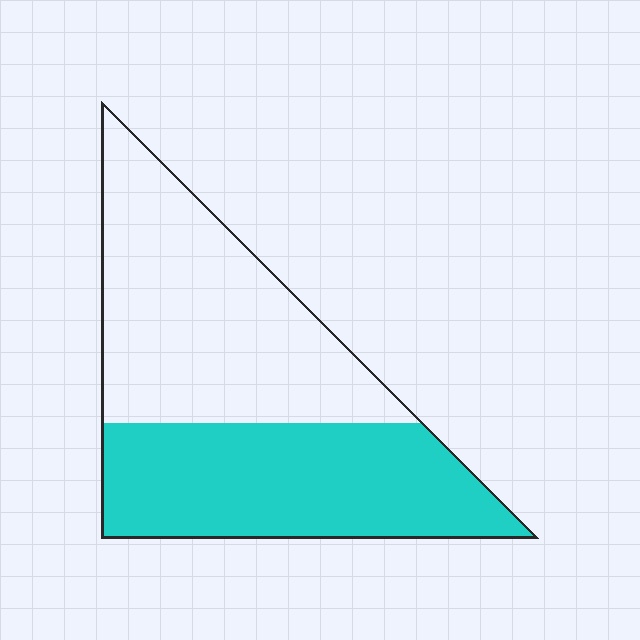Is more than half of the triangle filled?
No.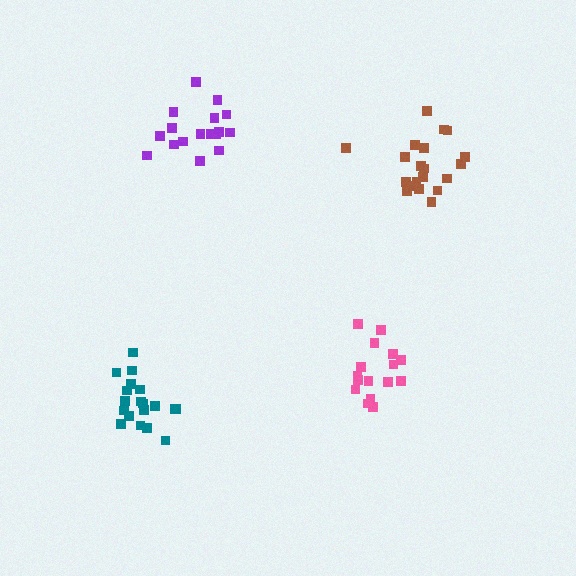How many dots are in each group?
Group 1: 17 dots, Group 2: 20 dots, Group 3: 16 dots, Group 4: 19 dots (72 total).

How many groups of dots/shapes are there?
There are 4 groups.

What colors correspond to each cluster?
The clusters are colored: purple, brown, pink, teal.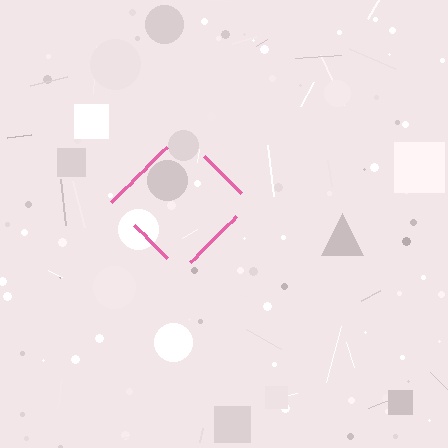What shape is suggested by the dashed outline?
The dashed outline suggests a diamond.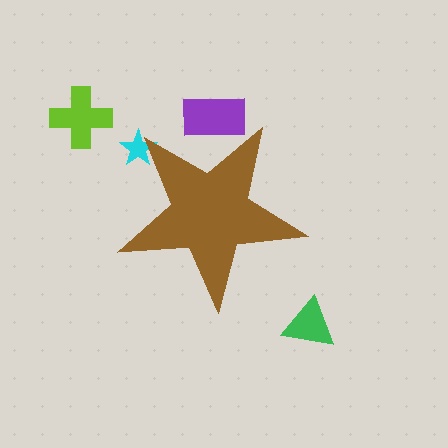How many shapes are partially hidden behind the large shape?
2 shapes are partially hidden.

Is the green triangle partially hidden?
No, the green triangle is fully visible.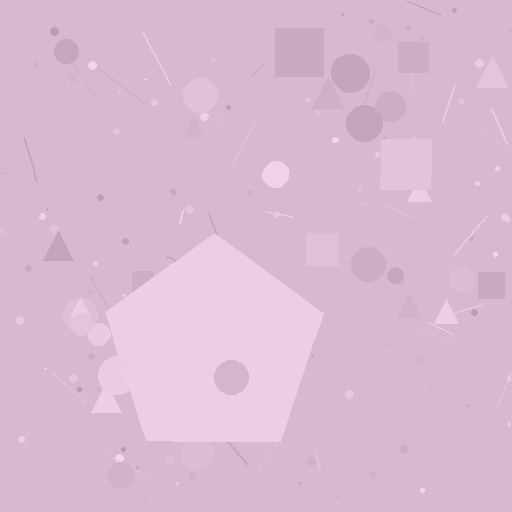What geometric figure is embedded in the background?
A pentagon is embedded in the background.